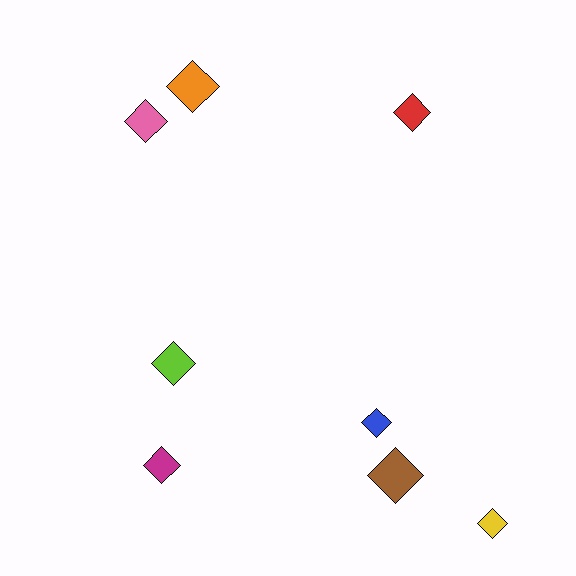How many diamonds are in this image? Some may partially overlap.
There are 8 diamonds.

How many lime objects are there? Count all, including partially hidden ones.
There is 1 lime object.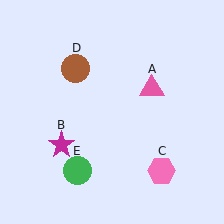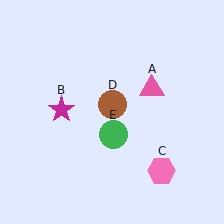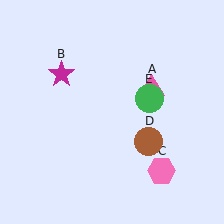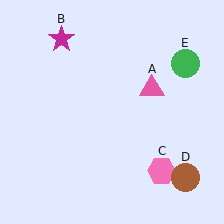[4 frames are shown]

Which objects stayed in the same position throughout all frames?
Pink triangle (object A) and pink hexagon (object C) remained stationary.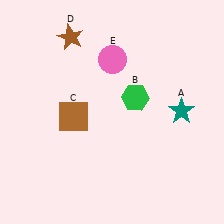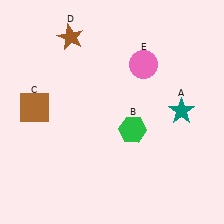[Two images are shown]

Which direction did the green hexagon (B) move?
The green hexagon (B) moved down.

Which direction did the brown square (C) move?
The brown square (C) moved left.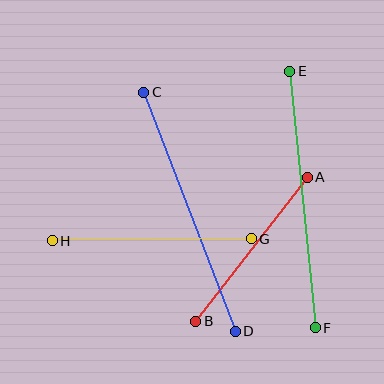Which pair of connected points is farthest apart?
Points E and F are farthest apart.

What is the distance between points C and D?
The distance is approximately 256 pixels.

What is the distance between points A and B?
The distance is approximately 182 pixels.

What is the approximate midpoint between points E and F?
The midpoint is at approximately (303, 200) pixels.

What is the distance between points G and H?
The distance is approximately 199 pixels.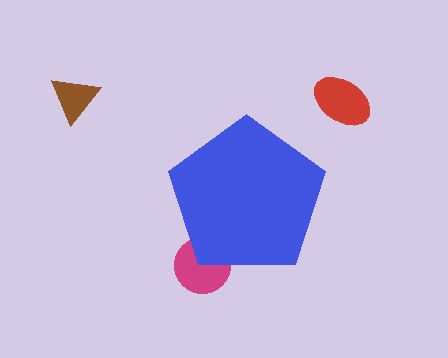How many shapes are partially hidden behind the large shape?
1 shape is partially hidden.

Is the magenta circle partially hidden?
Yes, the magenta circle is partially hidden behind the blue pentagon.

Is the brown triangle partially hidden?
No, the brown triangle is fully visible.